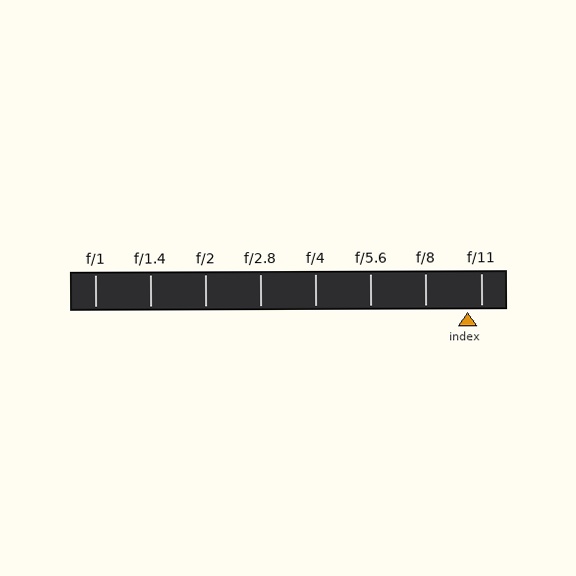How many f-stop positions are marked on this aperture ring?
There are 8 f-stop positions marked.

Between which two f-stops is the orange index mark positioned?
The index mark is between f/8 and f/11.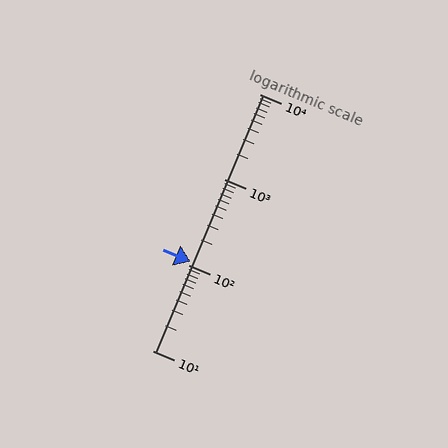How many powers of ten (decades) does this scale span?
The scale spans 3 decades, from 10 to 10000.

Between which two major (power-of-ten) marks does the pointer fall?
The pointer is between 100 and 1000.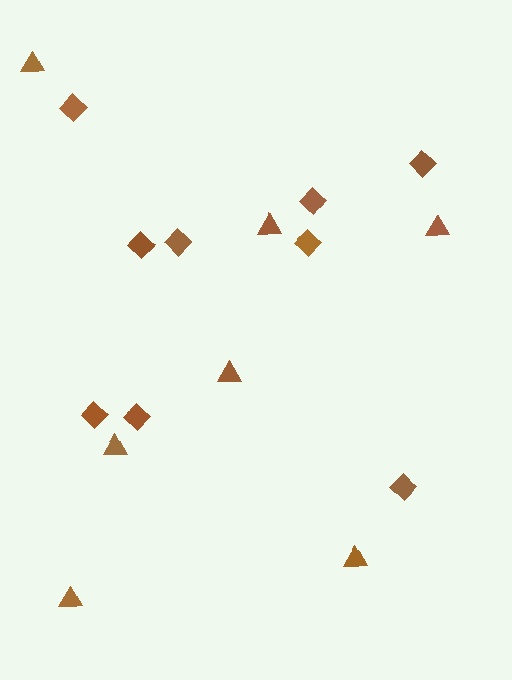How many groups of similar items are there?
There are 2 groups: one group of diamonds (9) and one group of triangles (7).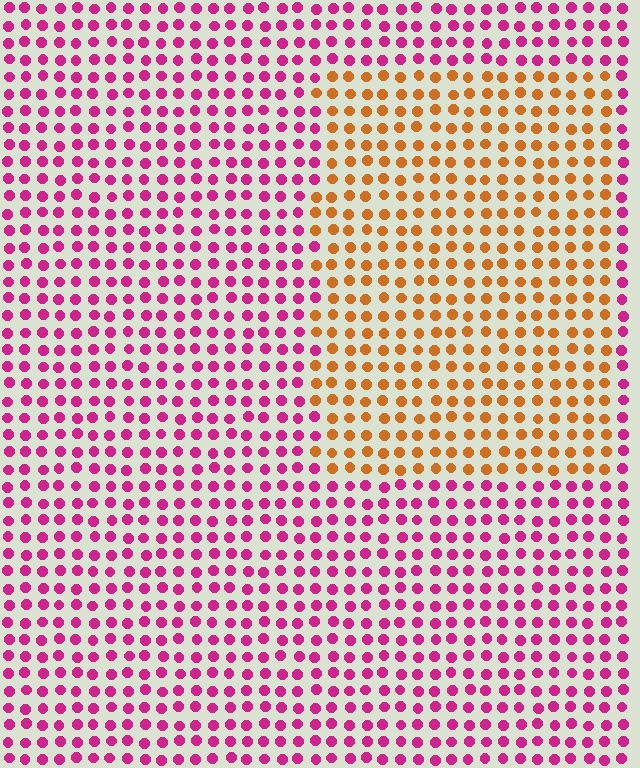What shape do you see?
I see a rectangle.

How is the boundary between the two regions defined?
The boundary is defined purely by a slight shift in hue (about 64 degrees). Spacing, size, and orientation are identical on both sides.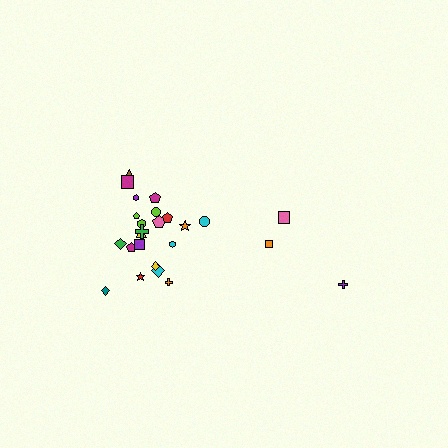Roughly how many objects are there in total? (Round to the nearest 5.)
Roughly 25 objects in total.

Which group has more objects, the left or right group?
The left group.